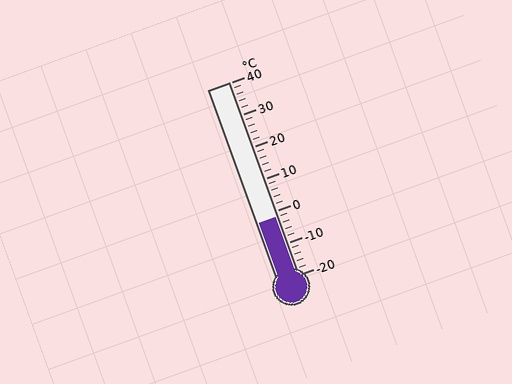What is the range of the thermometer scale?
The thermometer scale ranges from -20°C to 40°C.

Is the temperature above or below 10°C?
The temperature is below 10°C.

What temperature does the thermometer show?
The thermometer shows approximately -2°C.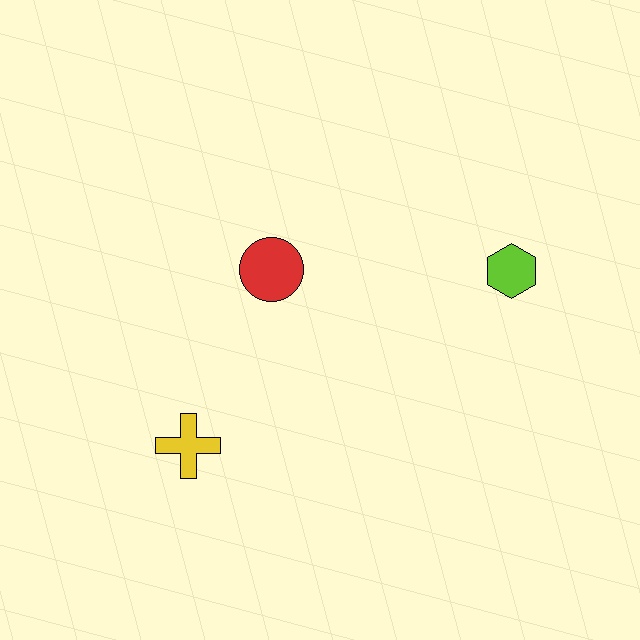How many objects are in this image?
There are 3 objects.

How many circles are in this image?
There is 1 circle.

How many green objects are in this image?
There are no green objects.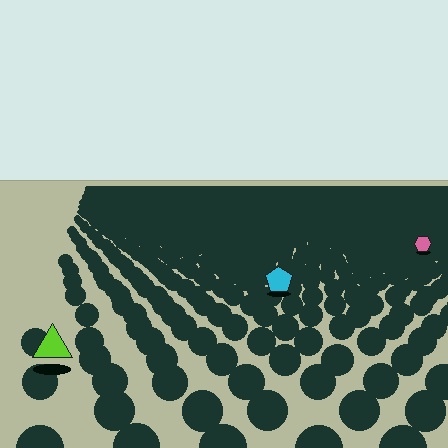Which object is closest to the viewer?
The lime triangle is closest. The texture marks near it are larger and more spread out.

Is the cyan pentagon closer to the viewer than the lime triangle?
No. The lime triangle is closer — you can tell from the texture gradient: the ground texture is coarser near it.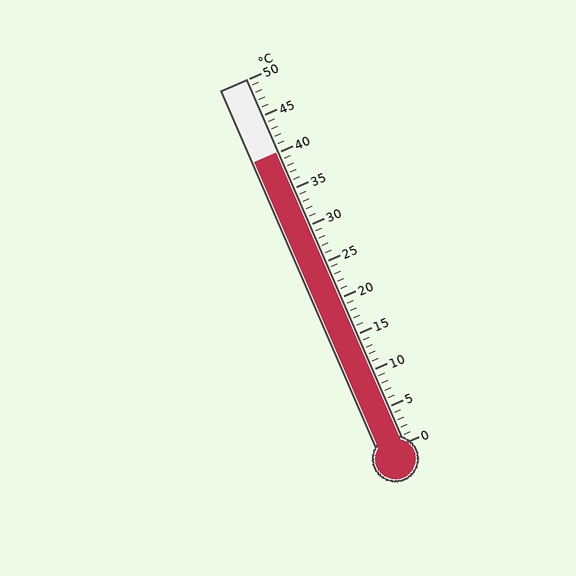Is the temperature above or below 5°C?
The temperature is above 5°C.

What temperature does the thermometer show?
The thermometer shows approximately 40°C.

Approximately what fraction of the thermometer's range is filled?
The thermometer is filled to approximately 80% of its range.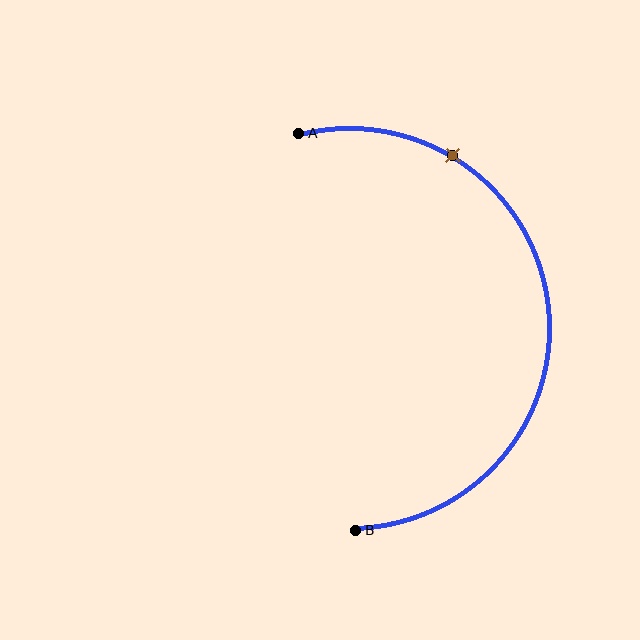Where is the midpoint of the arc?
The arc midpoint is the point on the curve farthest from the straight line joining A and B. It sits to the right of that line.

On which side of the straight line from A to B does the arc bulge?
The arc bulges to the right of the straight line connecting A and B.